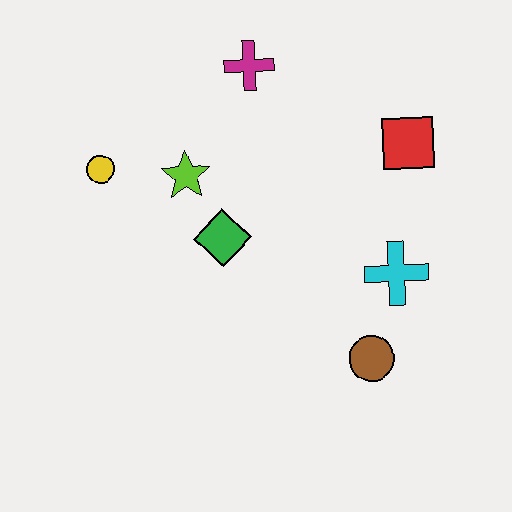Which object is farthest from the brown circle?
The yellow circle is farthest from the brown circle.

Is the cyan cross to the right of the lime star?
Yes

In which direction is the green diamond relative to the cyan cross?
The green diamond is to the left of the cyan cross.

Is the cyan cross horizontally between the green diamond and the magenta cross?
No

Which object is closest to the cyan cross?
The brown circle is closest to the cyan cross.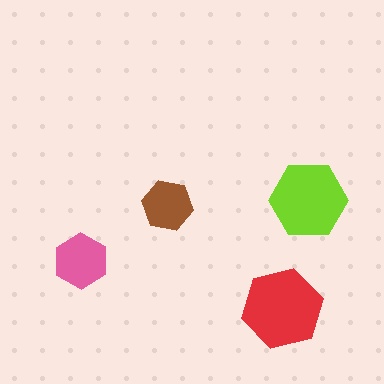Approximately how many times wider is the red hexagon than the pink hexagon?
About 1.5 times wider.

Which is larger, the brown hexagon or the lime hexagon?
The lime one.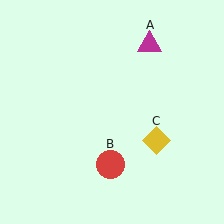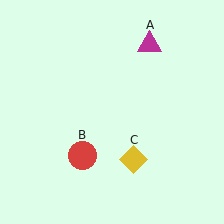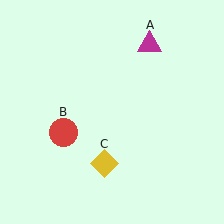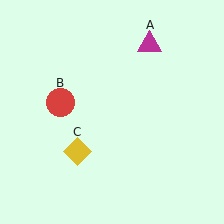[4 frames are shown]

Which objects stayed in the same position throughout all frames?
Magenta triangle (object A) remained stationary.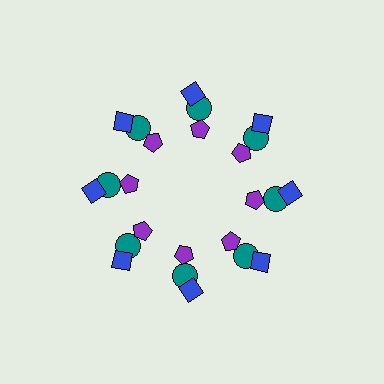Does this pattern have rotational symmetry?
Yes, this pattern has 8-fold rotational symmetry. It looks the same after rotating 45 degrees around the center.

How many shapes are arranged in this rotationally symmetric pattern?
There are 24 shapes, arranged in 8 groups of 3.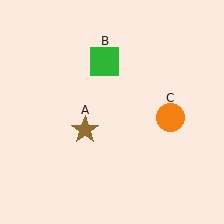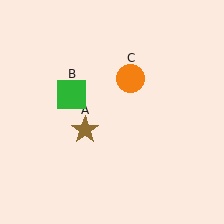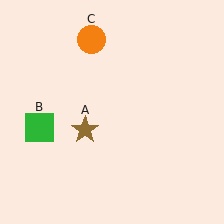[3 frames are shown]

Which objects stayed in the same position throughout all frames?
Brown star (object A) remained stationary.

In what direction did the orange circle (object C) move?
The orange circle (object C) moved up and to the left.